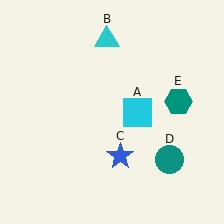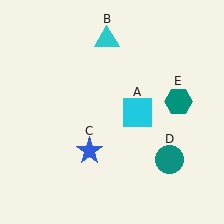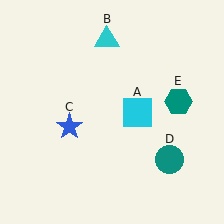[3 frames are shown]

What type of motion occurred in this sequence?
The blue star (object C) rotated clockwise around the center of the scene.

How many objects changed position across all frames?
1 object changed position: blue star (object C).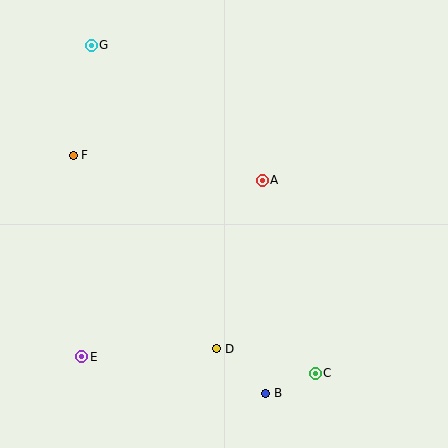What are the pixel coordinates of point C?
Point C is at (315, 373).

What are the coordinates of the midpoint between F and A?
The midpoint between F and A is at (168, 168).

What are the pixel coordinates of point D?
Point D is at (217, 349).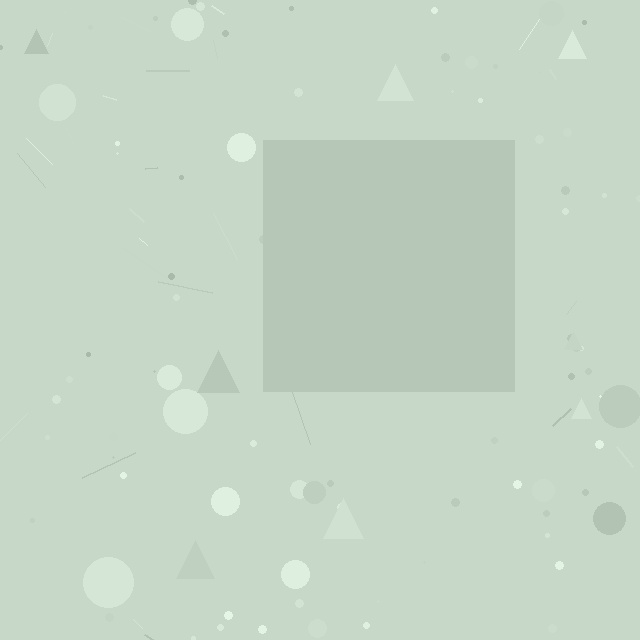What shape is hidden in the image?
A square is hidden in the image.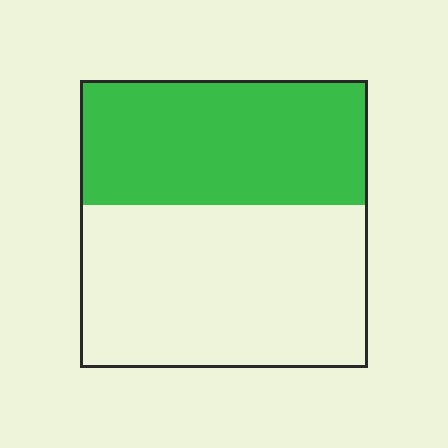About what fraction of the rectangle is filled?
About two fifths (2/5).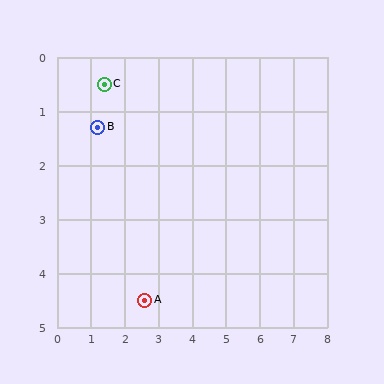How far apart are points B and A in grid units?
Points B and A are about 3.5 grid units apart.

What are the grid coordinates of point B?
Point B is at approximately (1.2, 1.3).